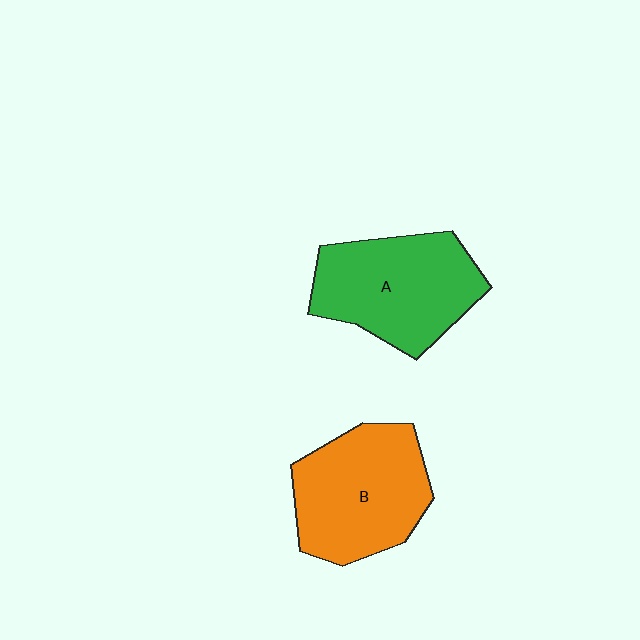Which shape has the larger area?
Shape B (orange).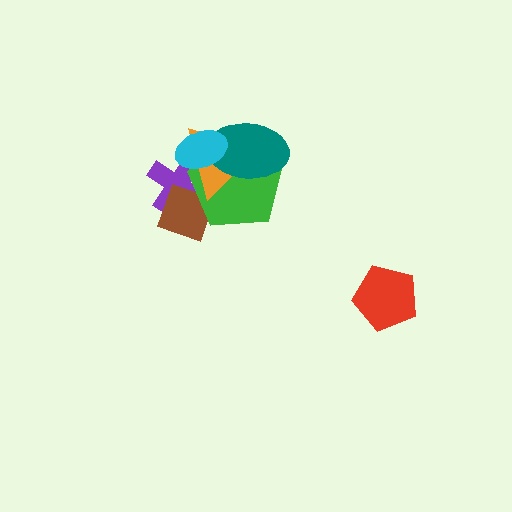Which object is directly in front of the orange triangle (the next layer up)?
The teal ellipse is directly in front of the orange triangle.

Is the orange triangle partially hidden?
Yes, it is partially covered by another shape.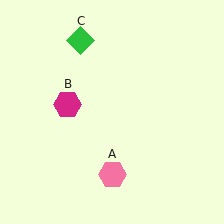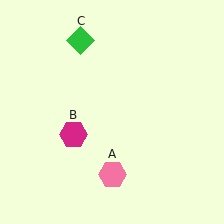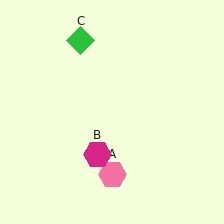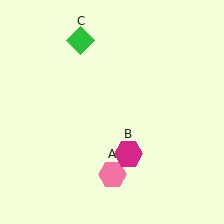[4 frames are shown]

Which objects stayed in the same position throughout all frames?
Pink hexagon (object A) and green diamond (object C) remained stationary.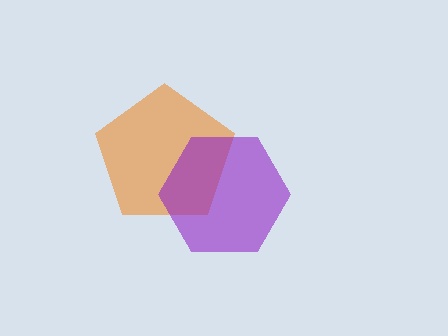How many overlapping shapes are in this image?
There are 2 overlapping shapes in the image.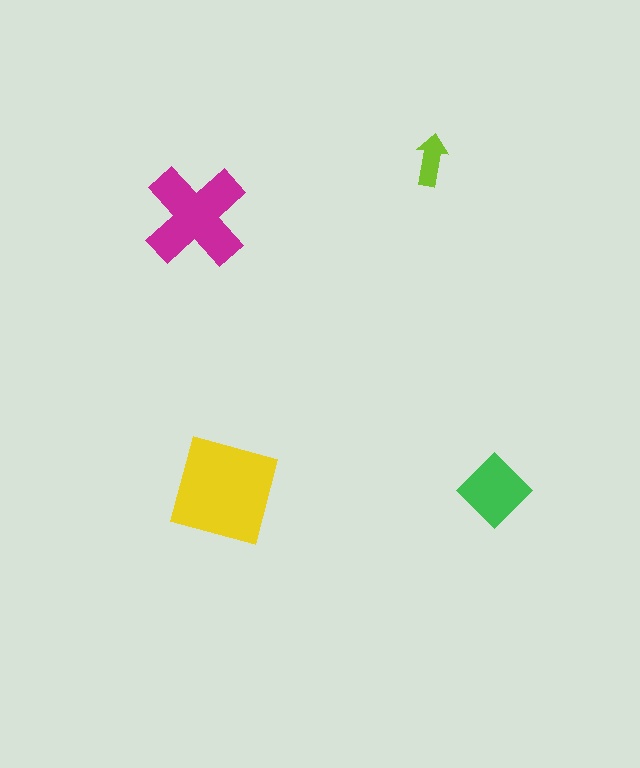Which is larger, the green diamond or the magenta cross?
The magenta cross.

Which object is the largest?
The yellow square.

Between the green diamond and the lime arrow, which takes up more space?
The green diamond.